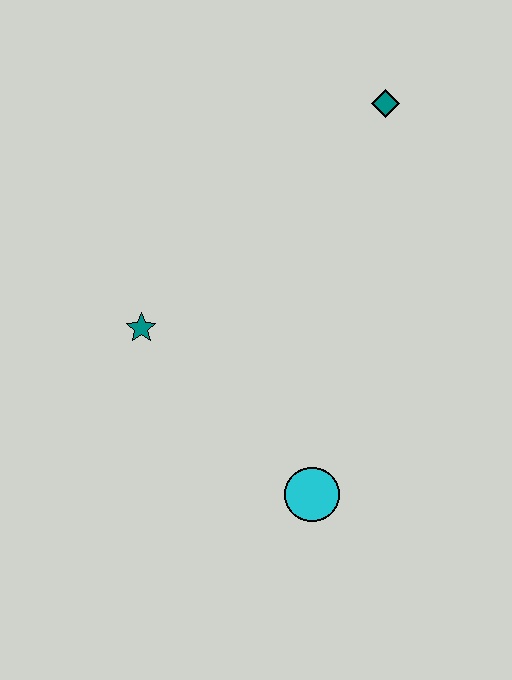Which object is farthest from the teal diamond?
The cyan circle is farthest from the teal diamond.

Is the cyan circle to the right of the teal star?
Yes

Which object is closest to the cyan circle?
The teal star is closest to the cyan circle.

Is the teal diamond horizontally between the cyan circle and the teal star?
No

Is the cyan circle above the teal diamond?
No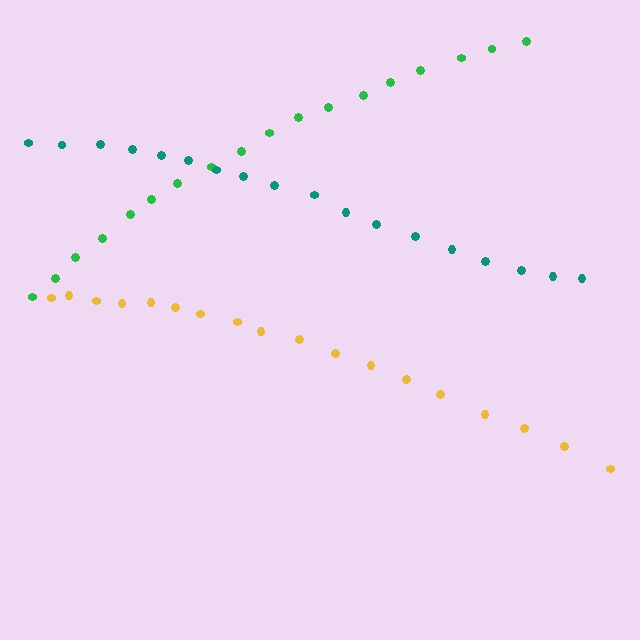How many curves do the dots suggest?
There are 3 distinct paths.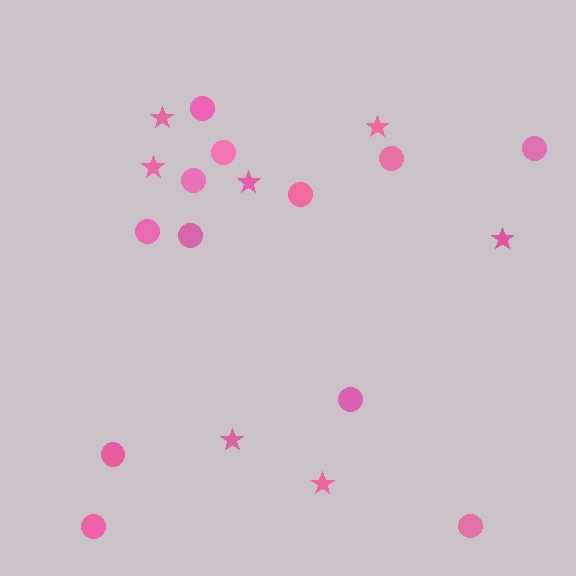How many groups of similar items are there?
There are 2 groups: one group of circles (12) and one group of stars (7).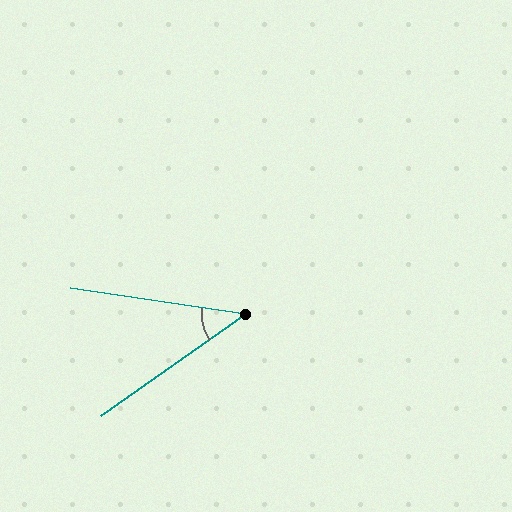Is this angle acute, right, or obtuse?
It is acute.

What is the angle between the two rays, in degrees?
Approximately 43 degrees.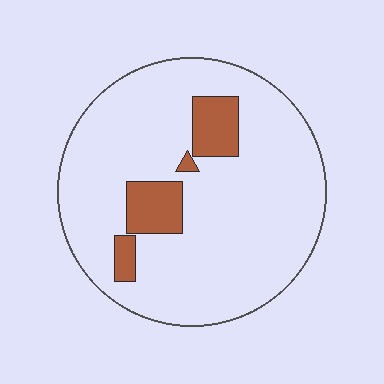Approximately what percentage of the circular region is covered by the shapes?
Approximately 15%.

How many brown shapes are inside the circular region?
4.